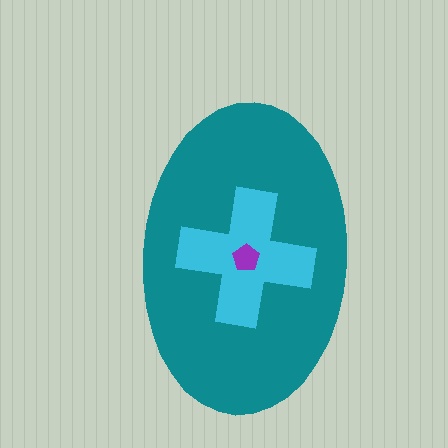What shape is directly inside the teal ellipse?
The cyan cross.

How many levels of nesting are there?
3.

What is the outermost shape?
The teal ellipse.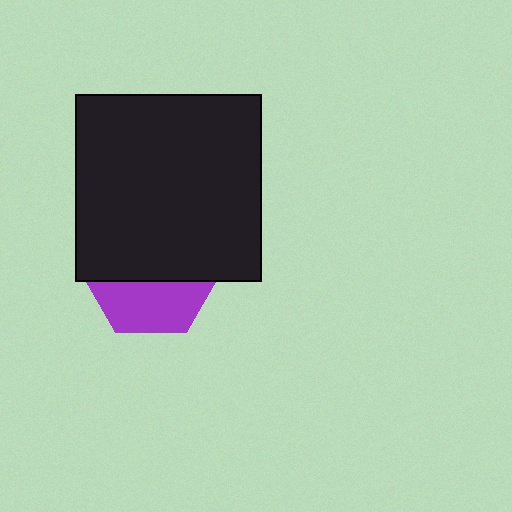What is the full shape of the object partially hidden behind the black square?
The partially hidden object is a purple hexagon.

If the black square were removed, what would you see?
You would see the complete purple hexagon.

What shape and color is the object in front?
The object in front is a black square.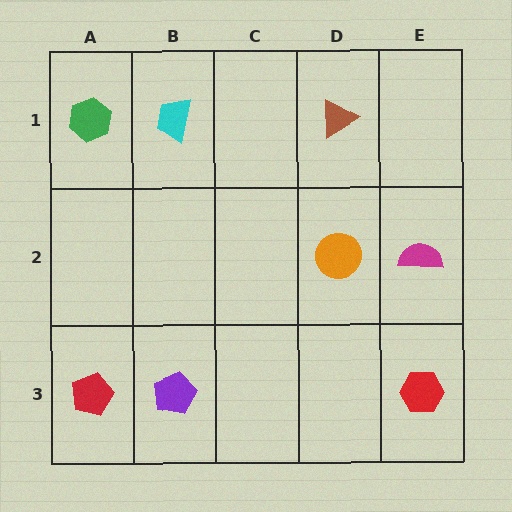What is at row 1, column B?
A cyan trapezoid.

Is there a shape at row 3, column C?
No, that cell is empty.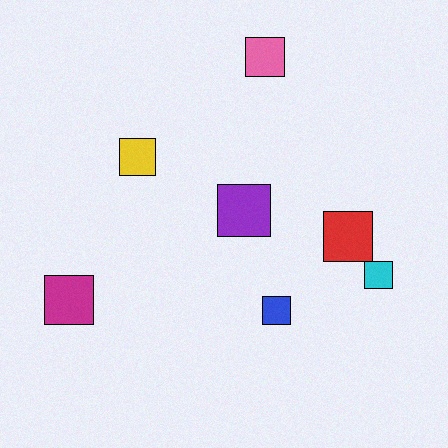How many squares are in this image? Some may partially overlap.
There are 7 squares.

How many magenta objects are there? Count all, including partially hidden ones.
There is 1 magenta object.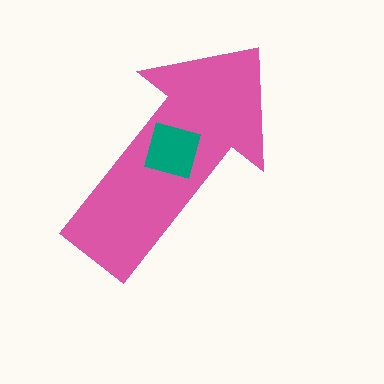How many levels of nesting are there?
2.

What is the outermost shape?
The pink arrow.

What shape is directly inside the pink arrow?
The teal square.